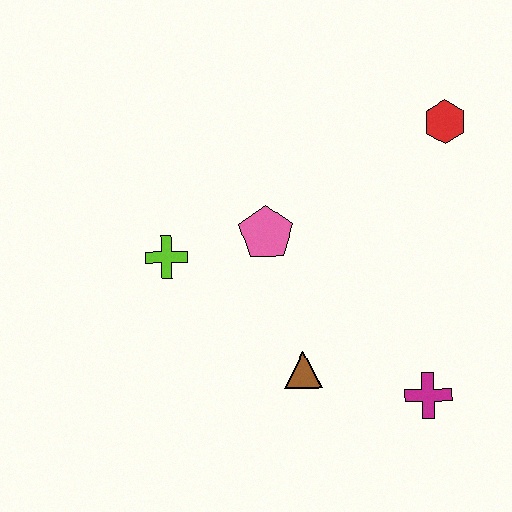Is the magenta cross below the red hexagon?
Yes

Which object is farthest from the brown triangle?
The red hexagon is farthest from the brown triangle.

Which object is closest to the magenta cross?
The brown triangle is closest to the magenta cross.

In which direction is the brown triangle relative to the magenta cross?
The brown triangle is to the left of the magenta cross.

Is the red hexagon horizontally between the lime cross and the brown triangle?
No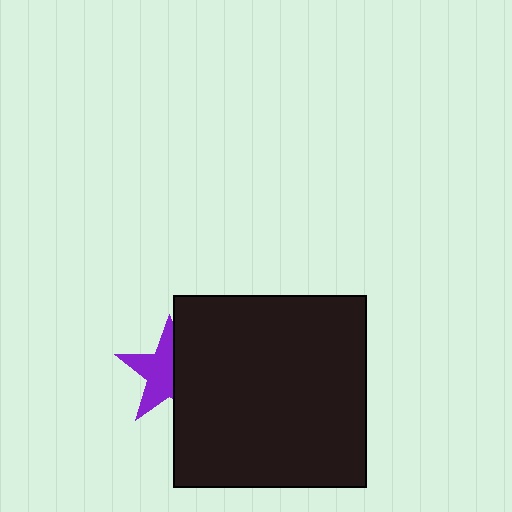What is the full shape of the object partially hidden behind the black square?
The partially hidden object is a purple star.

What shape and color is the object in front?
The object in front is a black square.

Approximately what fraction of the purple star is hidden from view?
Roughly 43% of the purple star is hidden behind the black square.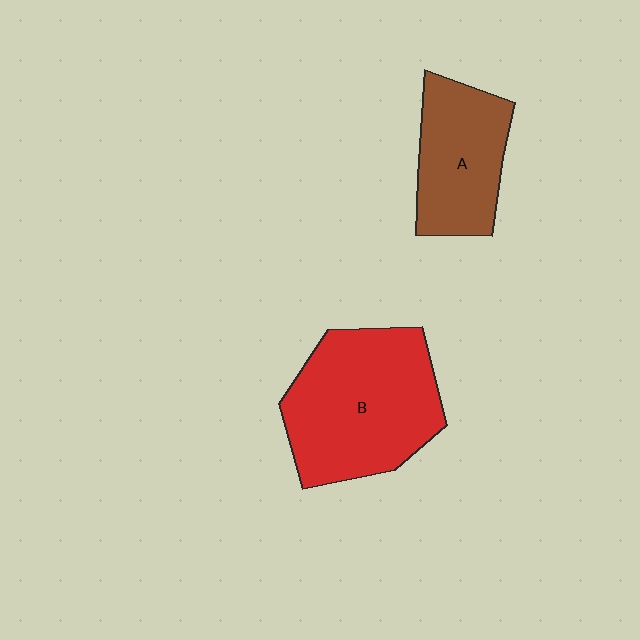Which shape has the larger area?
Shape B (red).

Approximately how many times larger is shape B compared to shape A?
Approximately 1.6 times.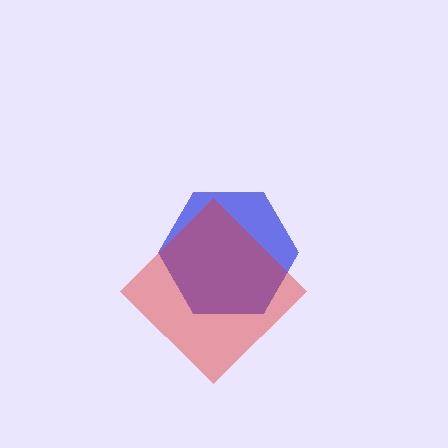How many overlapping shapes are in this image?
There are 2 overlapping shapes in the image.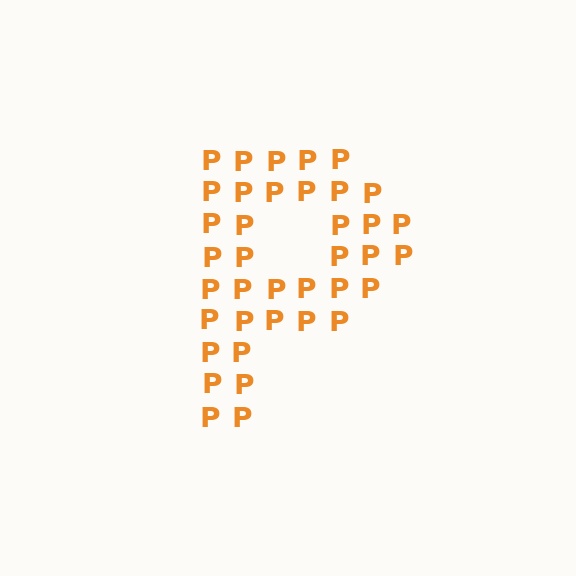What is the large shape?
The large shape is the letter P.